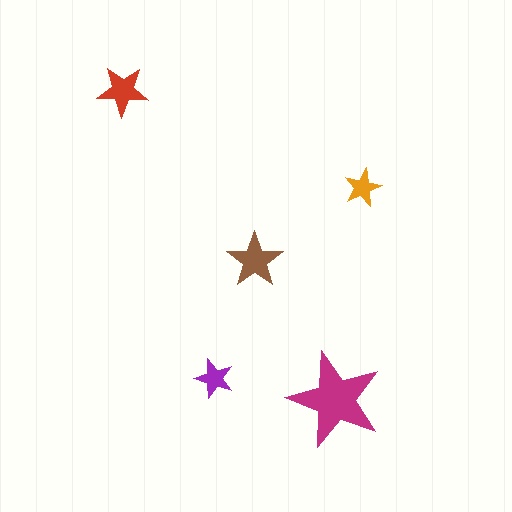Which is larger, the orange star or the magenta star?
The magenta one.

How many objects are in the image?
There are 5 objects in the image.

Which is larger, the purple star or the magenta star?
The magenta one.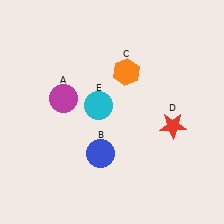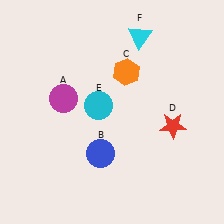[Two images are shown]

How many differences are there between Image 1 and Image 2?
There is 1 difference between the two images.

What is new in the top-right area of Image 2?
A cyan triangle (F) was added in the top-right area of Image 2.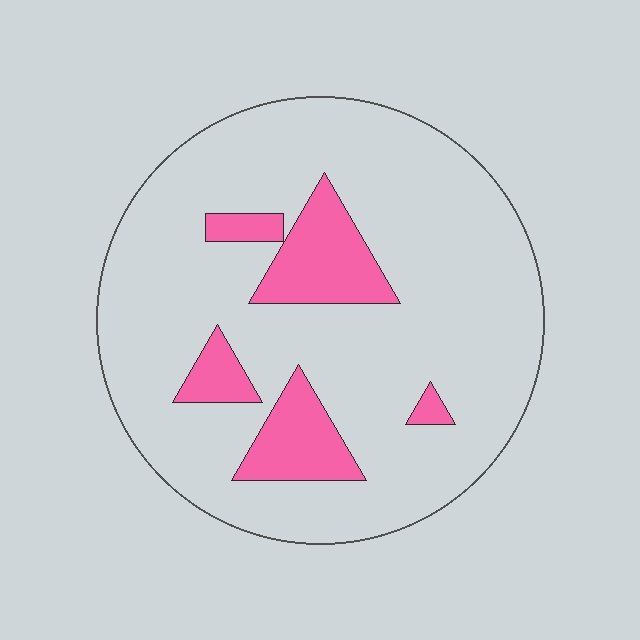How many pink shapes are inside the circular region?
5.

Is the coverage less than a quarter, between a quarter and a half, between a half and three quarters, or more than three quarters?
Less than a quarter.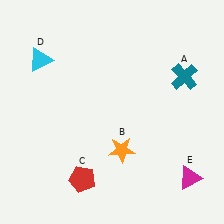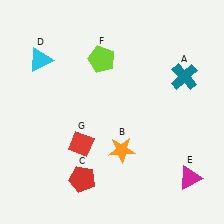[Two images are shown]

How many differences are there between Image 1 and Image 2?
There are 2 differences between the two images.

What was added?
A lime pentagon (F), a red diamond (G) were added in Image 2.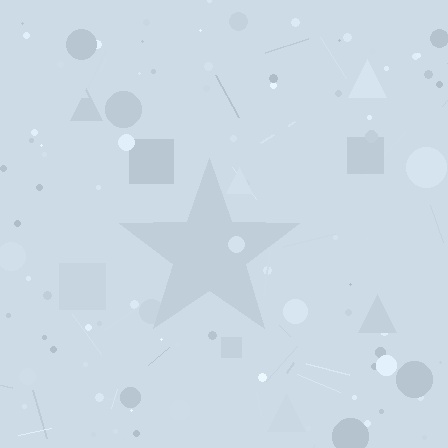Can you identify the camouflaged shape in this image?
The camouflaged shape is a star.